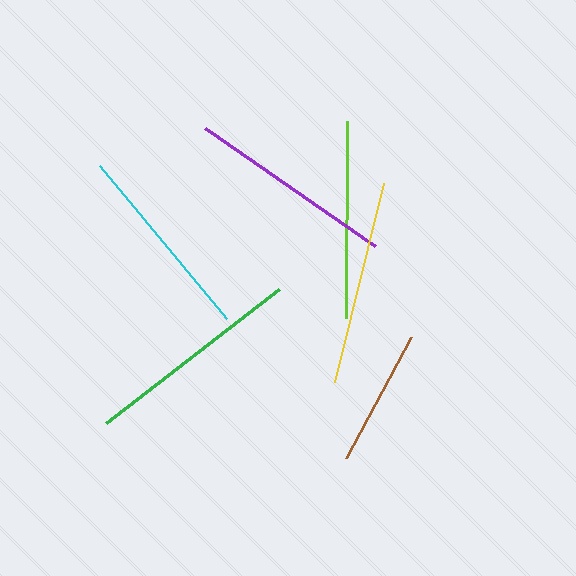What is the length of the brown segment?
The brown segment is approximately 138 pixels long.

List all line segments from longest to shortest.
From longest to shortest: green, purple, yellow, cyan, lime, brown.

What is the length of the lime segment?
The lime segment is approximately 198 pixels long.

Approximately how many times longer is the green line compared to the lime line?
The green line is approximately 1.1 times the length of the lime line.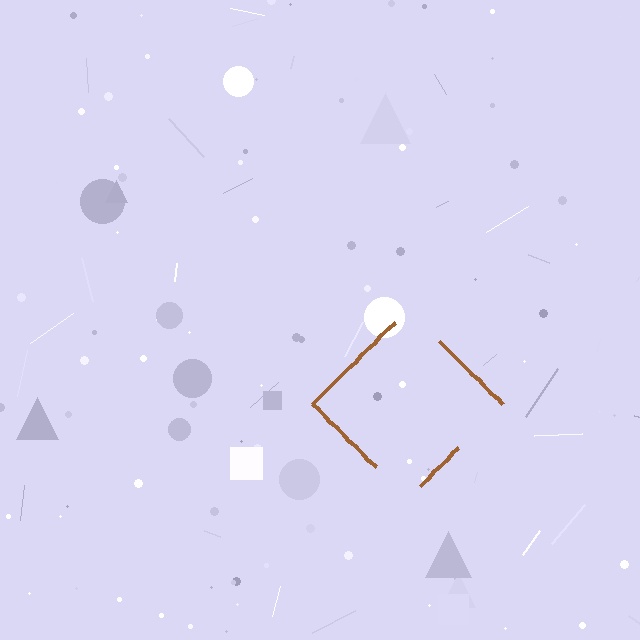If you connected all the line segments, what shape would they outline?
They would outline a diamond.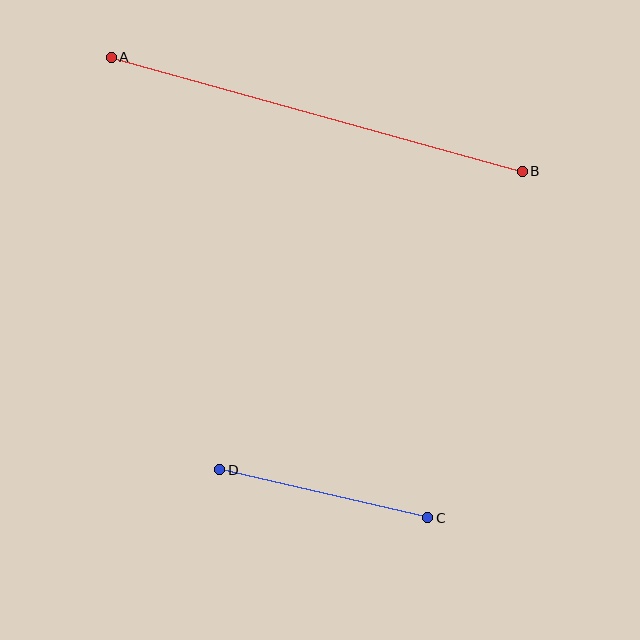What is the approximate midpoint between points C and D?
The midpoint is at approximately (324, 494) pixels.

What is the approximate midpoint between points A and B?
The midpoint is at approximately (317, 114) pixels.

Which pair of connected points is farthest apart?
Points A and B are farthest apart.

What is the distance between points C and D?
The distance is approximately 214 pixels.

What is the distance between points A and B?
The distance is approximately 426 pixels.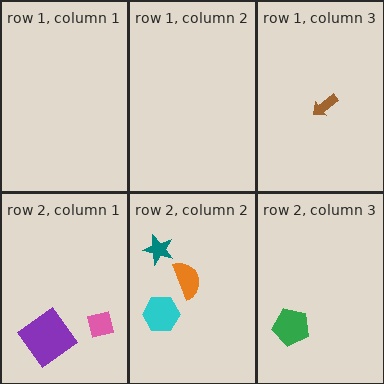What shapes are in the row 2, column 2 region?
The teal star, the cyan hexagon, the orange semicircle.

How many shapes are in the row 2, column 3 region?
1.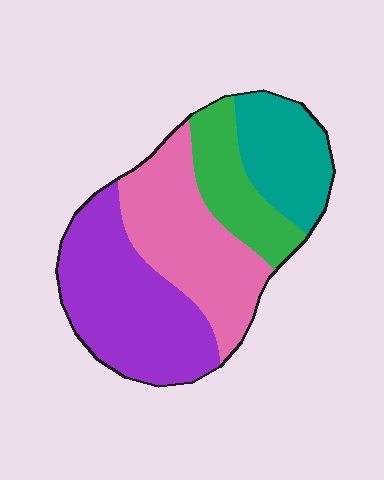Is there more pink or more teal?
Pink.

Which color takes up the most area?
Purple, at roughly 35%.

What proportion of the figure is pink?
Pink takes up about one third (1/3) of the figure.